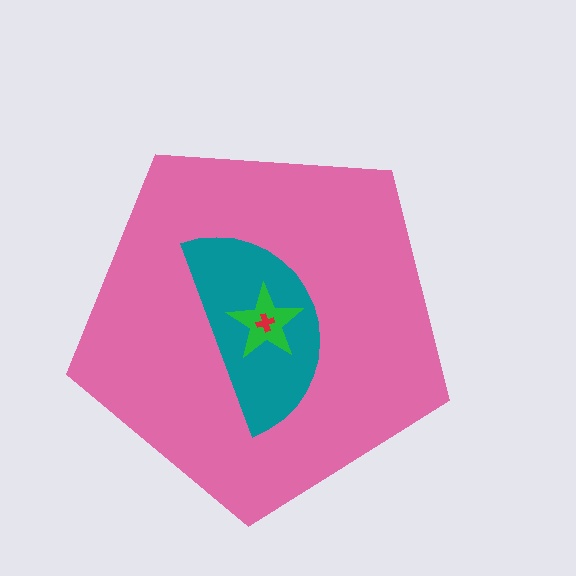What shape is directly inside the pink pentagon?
The teal semicircle.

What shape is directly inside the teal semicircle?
The green star.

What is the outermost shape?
The pink pentagon.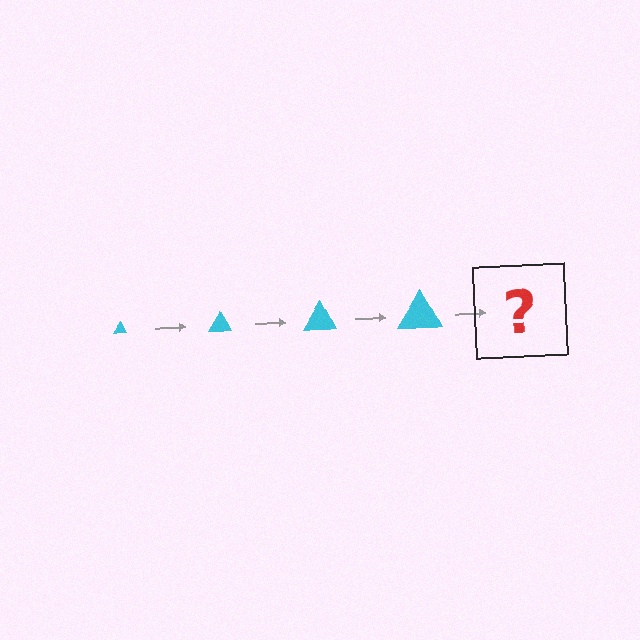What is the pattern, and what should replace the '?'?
The pattern is that the triangle gets progressively larger each step. The '?' should be a cyan triangle, larger than the previous one.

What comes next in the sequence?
The next element should be a cyan triangle, larger than the previous one.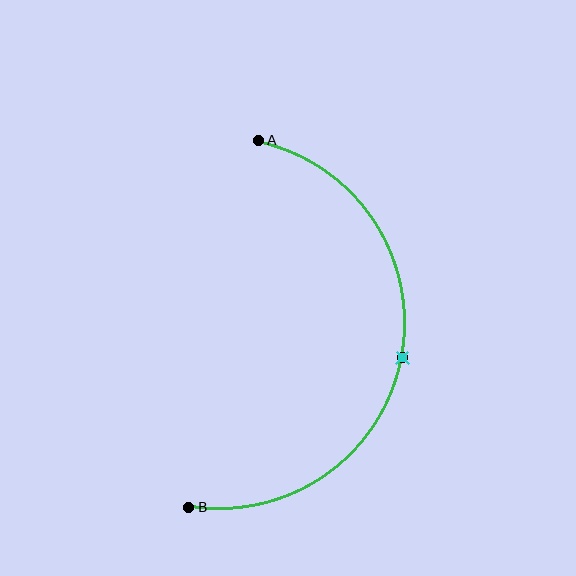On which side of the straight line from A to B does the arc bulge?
The arc bulges to the right of the straight line connecting A and B.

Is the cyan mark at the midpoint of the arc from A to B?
Yes. The cyan mark lies on the arc at equal arc-length from both A and B — it is the arc midpoint.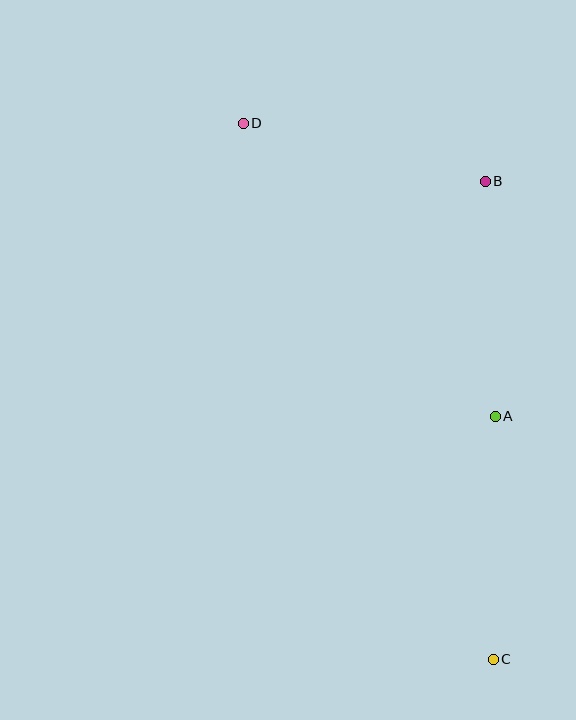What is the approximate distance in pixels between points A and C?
The distance between A and C is approximately 243 pixels.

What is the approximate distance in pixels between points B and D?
The distance between B and D is approximately 249 pixels.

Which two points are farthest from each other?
Points C and D are farthest from each other.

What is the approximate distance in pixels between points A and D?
The distance between A and D is approximately 386 pixels.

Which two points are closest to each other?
Points A and B are closest to each other.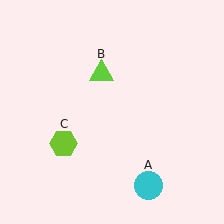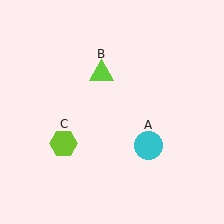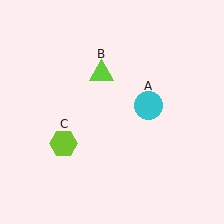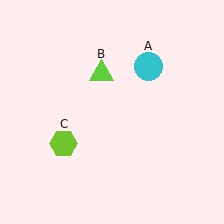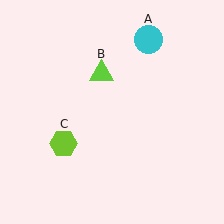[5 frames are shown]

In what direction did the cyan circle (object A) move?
The cyan circle (object A) moved up.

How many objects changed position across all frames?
1 object changed position: cyan circle (object A).